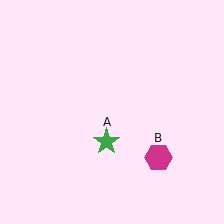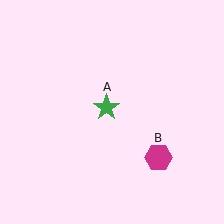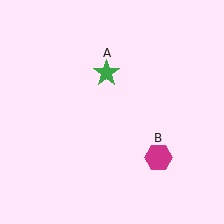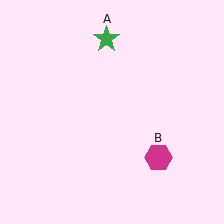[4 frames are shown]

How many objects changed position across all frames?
1 object changed position: green star (object A).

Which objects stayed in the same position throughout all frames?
Magenta hexagon (object B) remained stationary.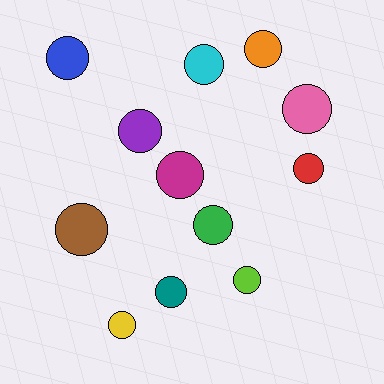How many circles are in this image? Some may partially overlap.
There are 12 circles.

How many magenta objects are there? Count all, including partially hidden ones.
There is 1 magenta object.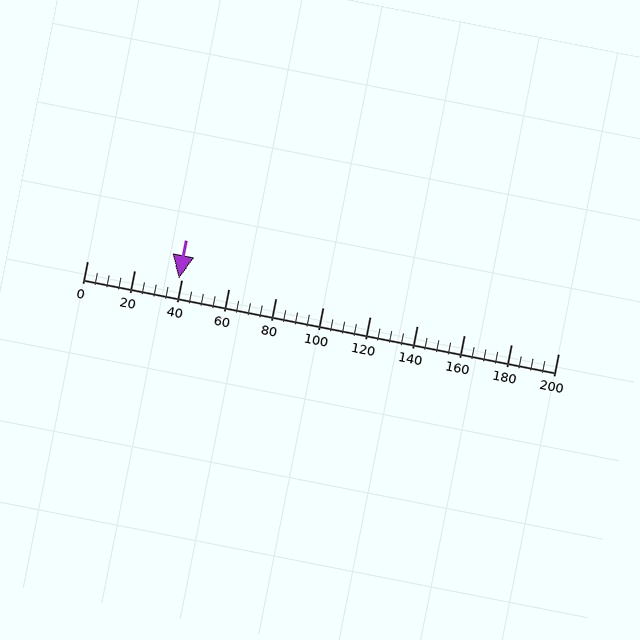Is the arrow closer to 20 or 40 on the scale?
The arrow is closer to 40.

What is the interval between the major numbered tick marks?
The major tick marks are spaced 20 units apart.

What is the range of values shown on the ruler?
The ruler shows values from 0 to 200.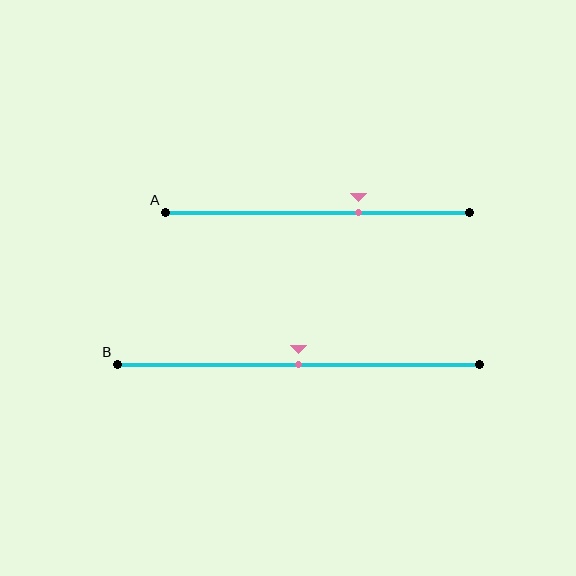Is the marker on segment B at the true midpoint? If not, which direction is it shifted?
Yes, the marker on segment B is at the true midpoint.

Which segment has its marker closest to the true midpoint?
Segment B has its marker closest to the true midpoint.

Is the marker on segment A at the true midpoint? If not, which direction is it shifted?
No, the marker on segment A is shifted to the right by about 13% of the segment length.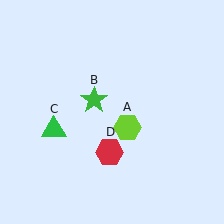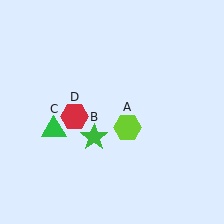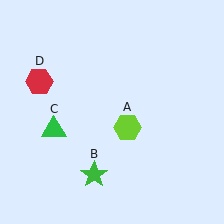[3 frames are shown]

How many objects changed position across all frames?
2 objects changed position: green star (object B), red hexagon (object D).